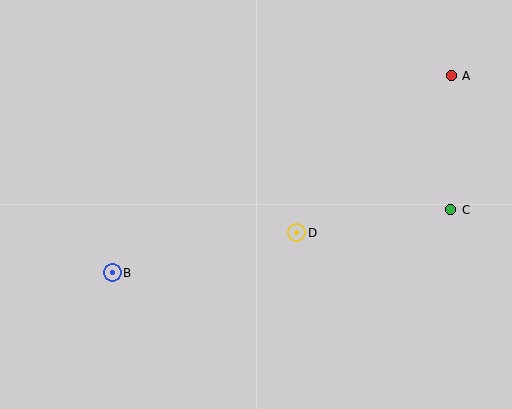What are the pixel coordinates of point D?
Point D is at (297, 233).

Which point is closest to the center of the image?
Point D at (297, 233) is closest to the center.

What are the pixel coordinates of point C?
Point C is at (451, 210).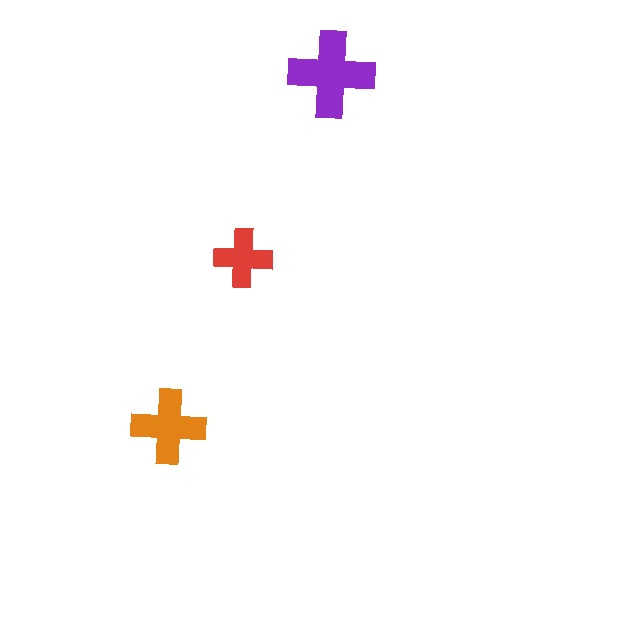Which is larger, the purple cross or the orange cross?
The purple one.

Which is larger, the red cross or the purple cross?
The purple one.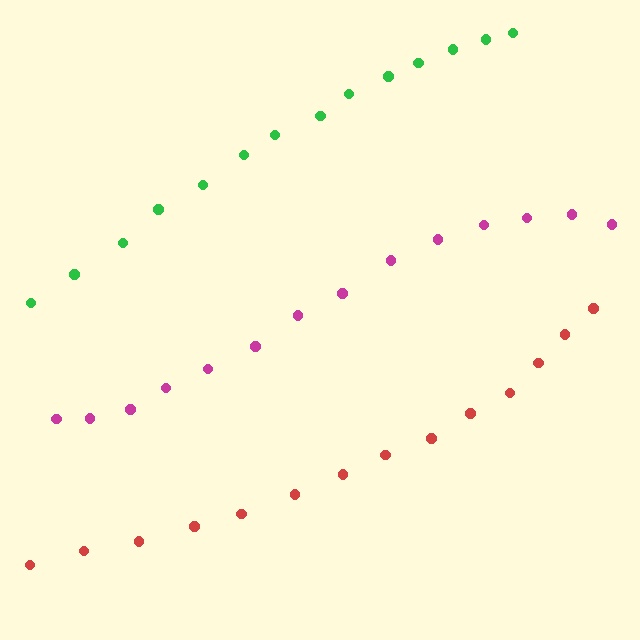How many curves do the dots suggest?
There are 3 distinct paths.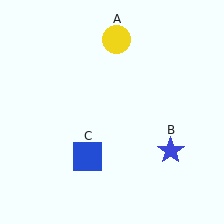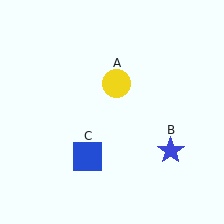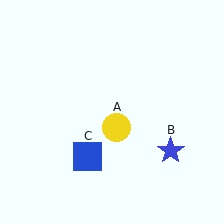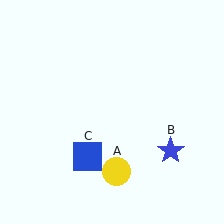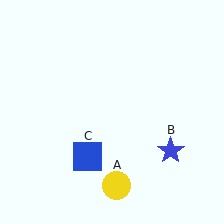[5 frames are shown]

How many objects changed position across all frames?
1 object changed position: yellow circle (object A).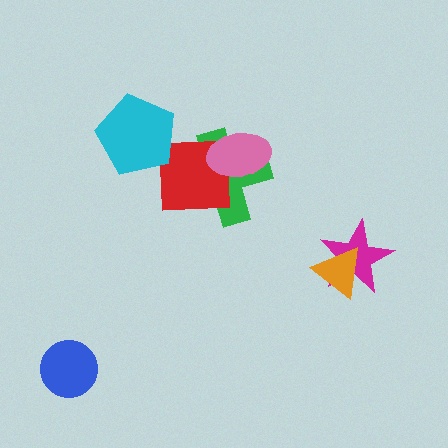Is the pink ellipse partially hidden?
No, no other shape covers it.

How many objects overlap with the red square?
2 objects overlap with the red square.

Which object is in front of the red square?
The pink ellipse is in front of the red square.